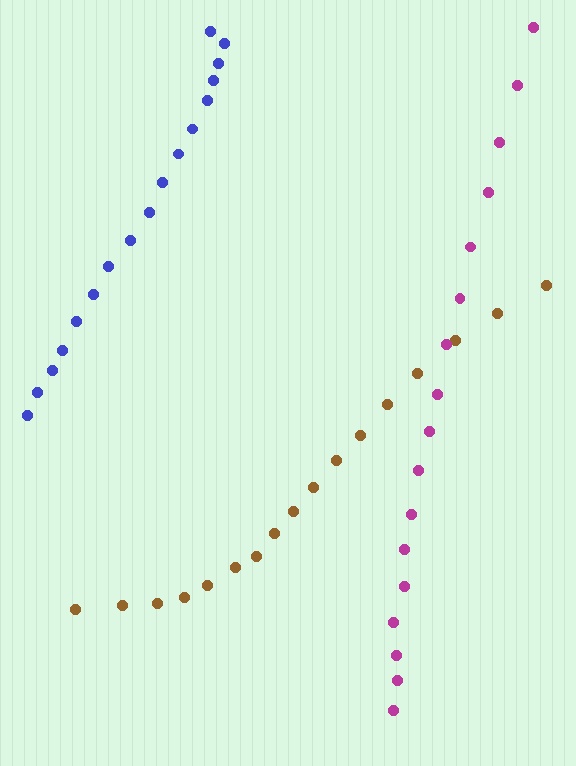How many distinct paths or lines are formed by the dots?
There are 3 distinct paths.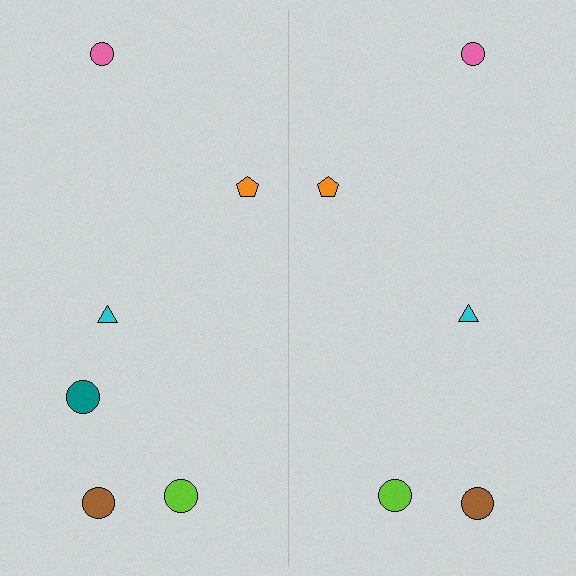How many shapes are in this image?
There are 11 shapes in this image.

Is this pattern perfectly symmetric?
No, the pattern is not perfectly symmetric. A teal circle is missing from the right side.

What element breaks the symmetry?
A teal circle is missing from the right side.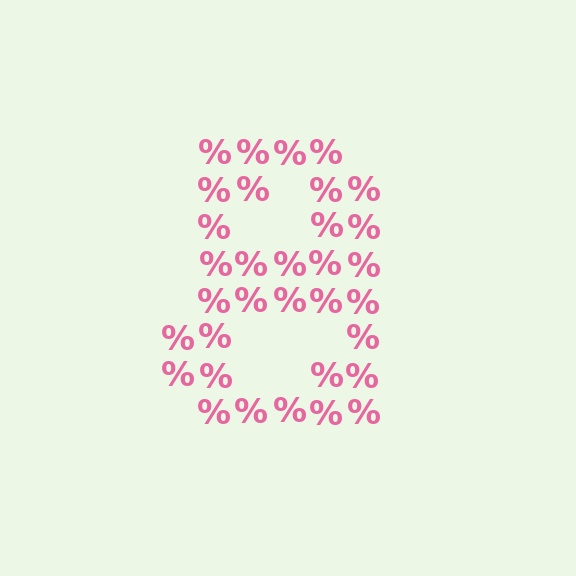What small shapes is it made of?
It is made of small percent signs.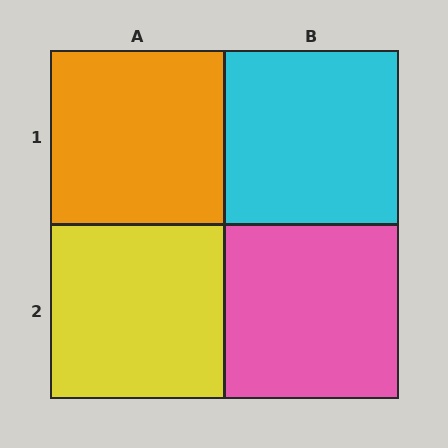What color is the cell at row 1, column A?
Orange.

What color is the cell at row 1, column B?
Cyan.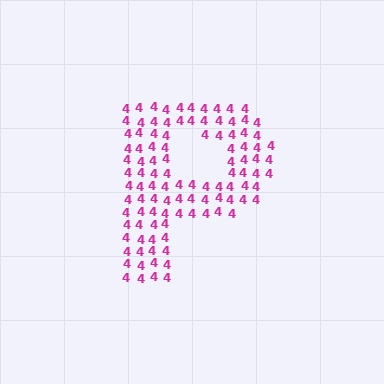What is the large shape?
The large shape is the letter P.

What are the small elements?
The small elements are digit 4's.